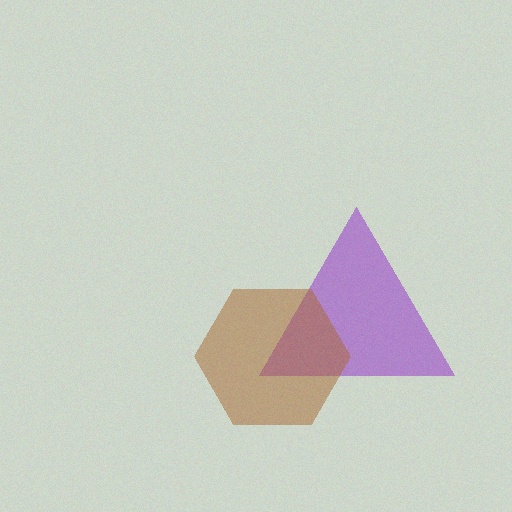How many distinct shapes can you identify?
There are 2 distinct shapes: a purple triangle, a brown hexagon.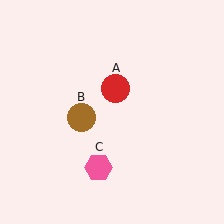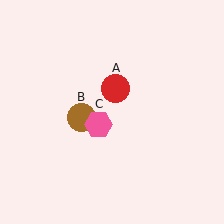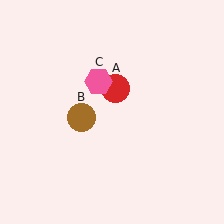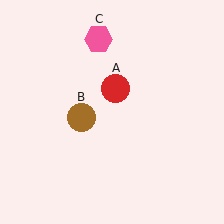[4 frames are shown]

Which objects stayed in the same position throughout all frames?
Red circle (object A) and brown circle (object B) remained stationary.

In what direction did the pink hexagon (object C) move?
The pink hexagon (object C) moved up.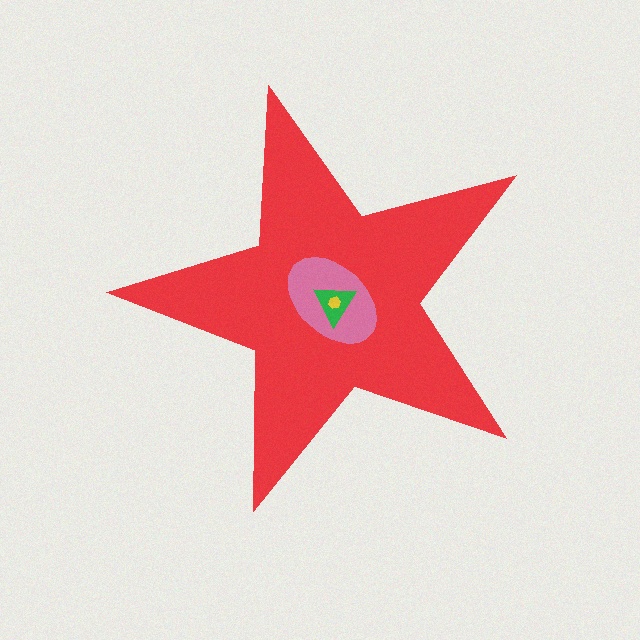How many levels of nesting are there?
4.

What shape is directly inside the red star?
The pink ellipse.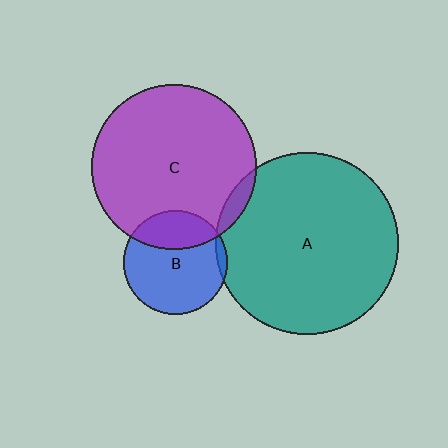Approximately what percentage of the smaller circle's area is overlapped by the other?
Approximately 5%.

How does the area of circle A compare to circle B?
Approximately 3.1 times.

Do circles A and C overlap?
Yes.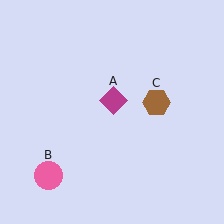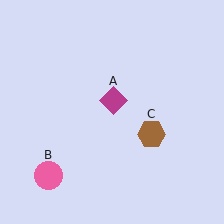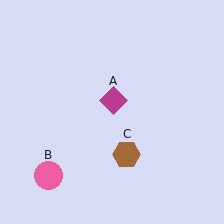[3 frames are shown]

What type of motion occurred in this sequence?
The brown hexagon (object C) rotated clockwise around the center of the scene.